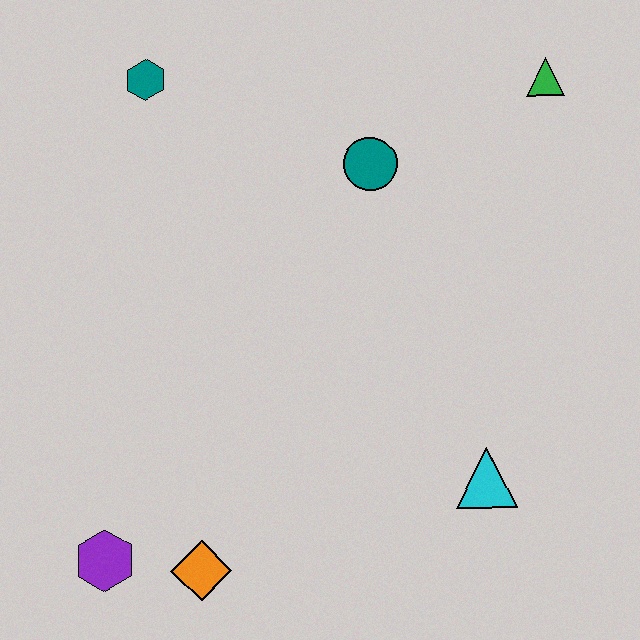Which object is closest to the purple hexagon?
The orange diamond is closest to the purple hexagon.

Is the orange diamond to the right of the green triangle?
No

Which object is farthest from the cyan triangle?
The teal hexagon is farthest from the cyan triangle.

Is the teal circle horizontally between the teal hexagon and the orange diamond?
No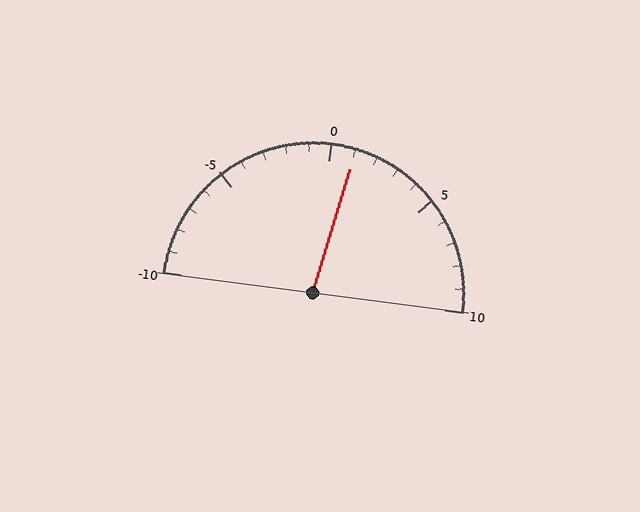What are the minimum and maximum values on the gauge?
The gauge ranges from -10 to 10.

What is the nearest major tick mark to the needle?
The nearest major tick mark is 0.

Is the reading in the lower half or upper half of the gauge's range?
The reading is in the upper half of the range (-10 to 10).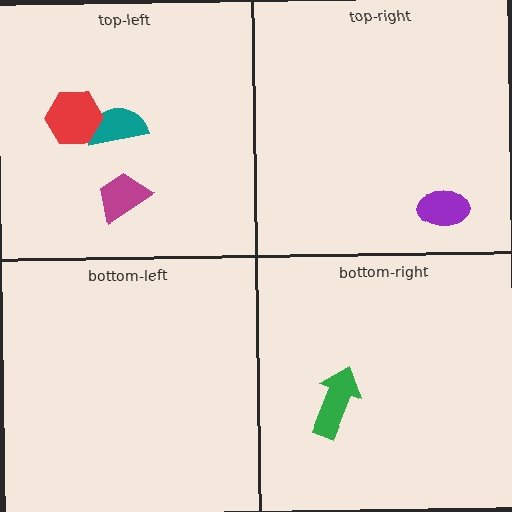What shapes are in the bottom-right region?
The green arrow.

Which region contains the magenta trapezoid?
The top-left region.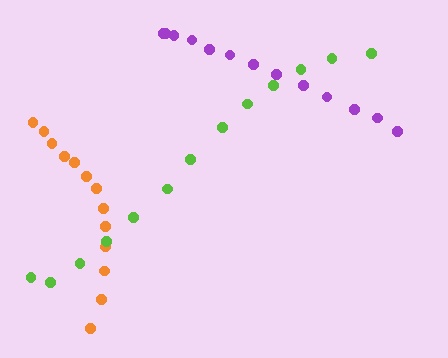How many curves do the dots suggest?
There are 3 distinct paths.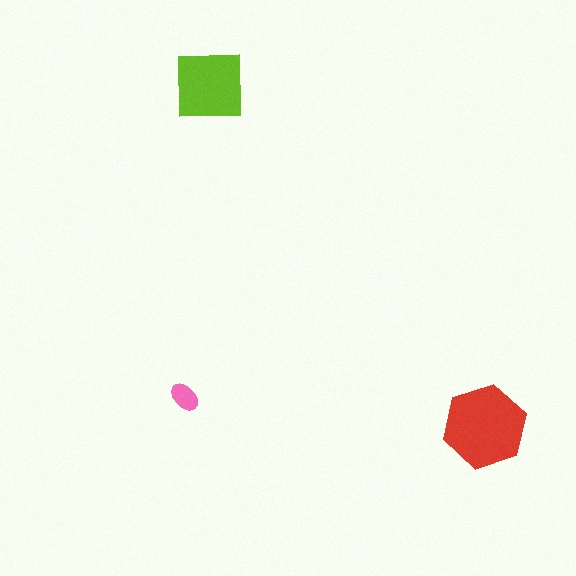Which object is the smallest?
The pink ellipse.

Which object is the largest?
The red hexagon.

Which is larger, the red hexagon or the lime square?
The red hexagon.